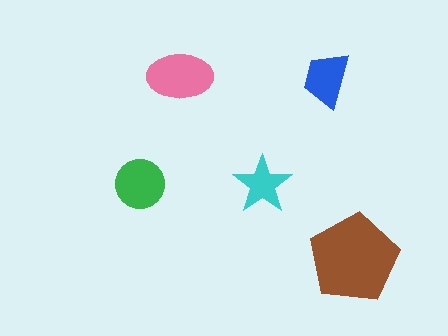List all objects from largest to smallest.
The brown pentagon, the pink ellipse, the green circle, the blue trapezoid, the cyan star.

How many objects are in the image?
There are 5 objects in the image.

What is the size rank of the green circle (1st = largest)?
3rd.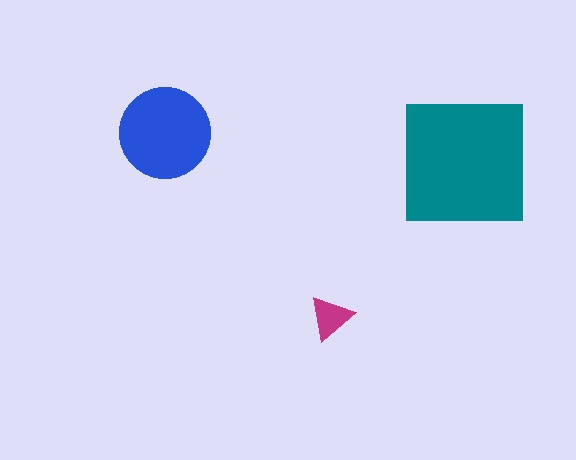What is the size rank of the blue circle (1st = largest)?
2nd.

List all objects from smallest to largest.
The magenta triangle, the blue circle, the teal square.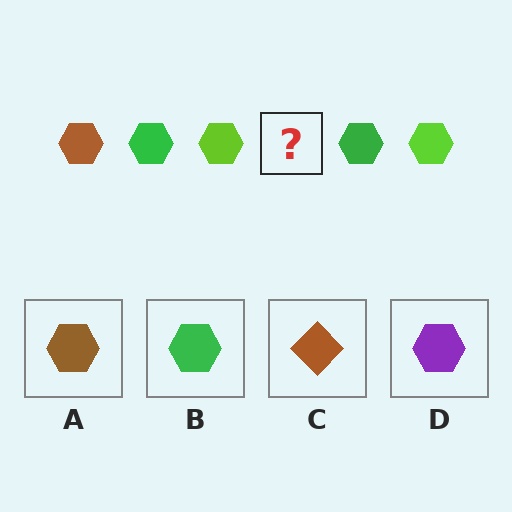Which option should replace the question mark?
Option A.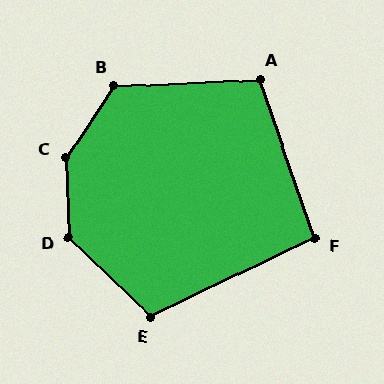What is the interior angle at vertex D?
Approximately 136 degrees (obtuse).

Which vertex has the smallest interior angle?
F, at approximately 96 degrees.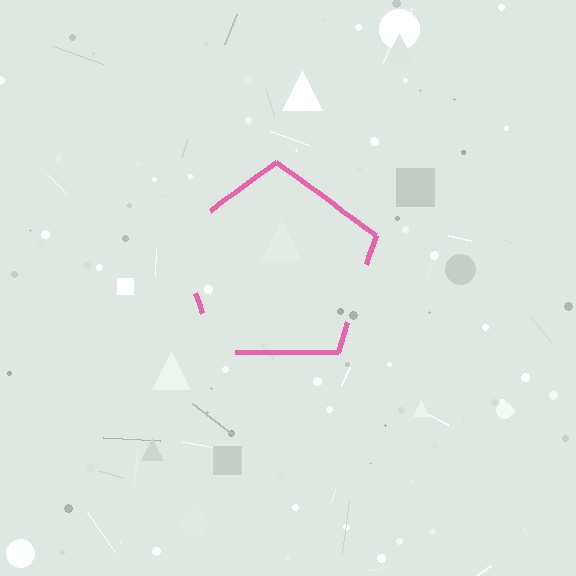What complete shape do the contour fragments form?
The contour fragments form a pentagon.